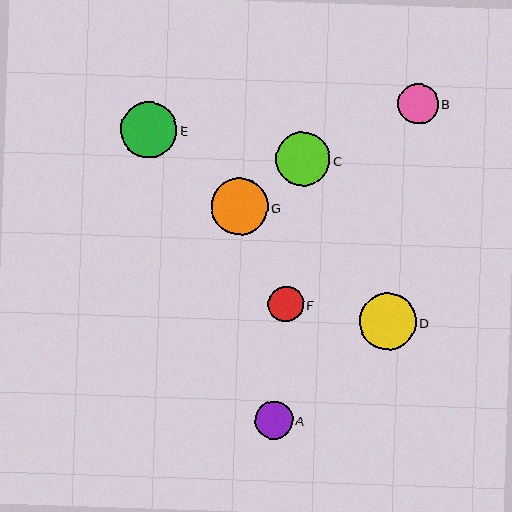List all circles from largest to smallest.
From largest to smallest: G, D, E, C, B, A, F.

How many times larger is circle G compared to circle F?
Circle G is approximately 1.6 times the size of circle F.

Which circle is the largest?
Circle G is the largest with a size of approximately 57 pixels.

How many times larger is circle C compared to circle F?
Circle C is approximately 1.5 times the size of circle F.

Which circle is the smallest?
Circle F is the smallest with a size of approximately 35 pixels.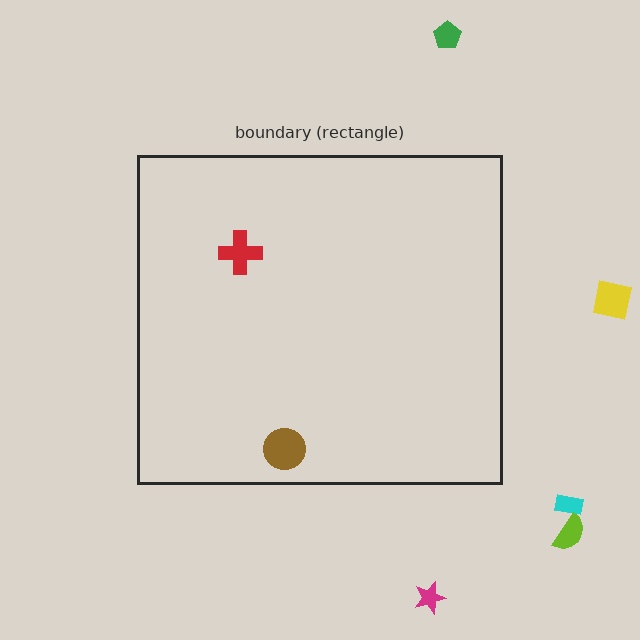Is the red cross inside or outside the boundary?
Inside.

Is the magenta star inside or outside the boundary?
Outside.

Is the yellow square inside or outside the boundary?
Outside.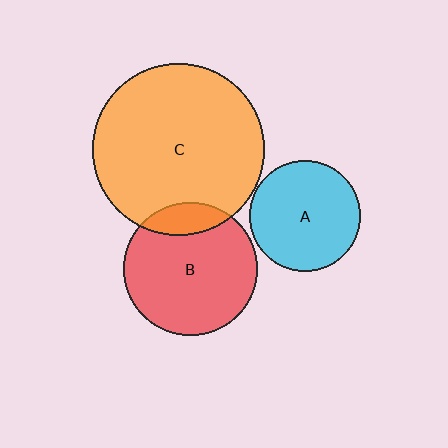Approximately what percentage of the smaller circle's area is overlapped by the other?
Approximately 15%.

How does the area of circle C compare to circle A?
Approximately 2.4 times.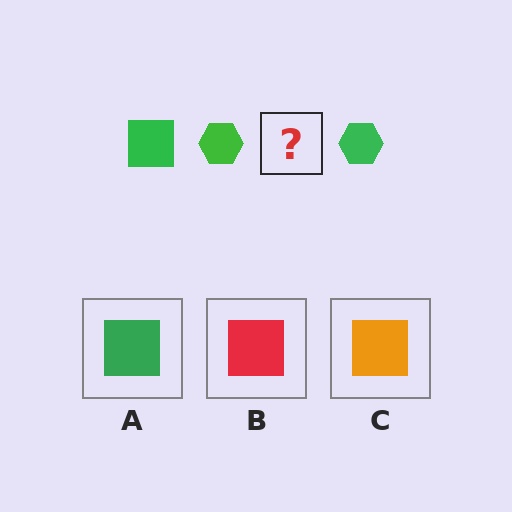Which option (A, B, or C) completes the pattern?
A.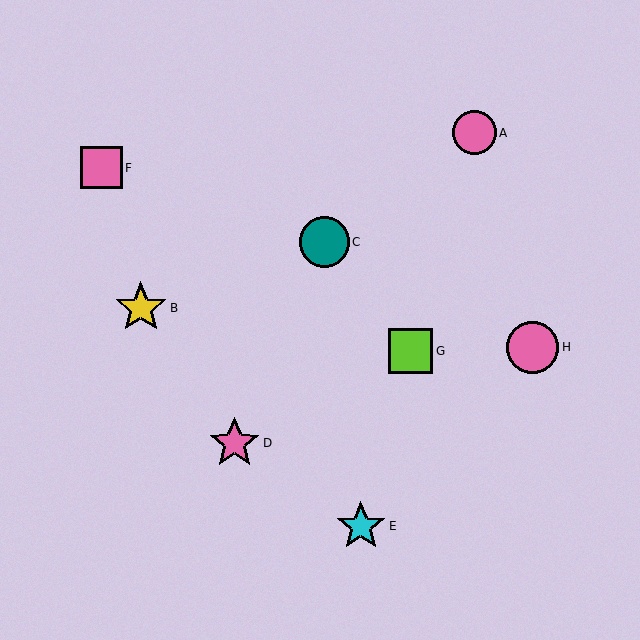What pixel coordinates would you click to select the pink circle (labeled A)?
Click at (475, 133) to select the pink circle A.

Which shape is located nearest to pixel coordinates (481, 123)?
The pink circle (labeled A) at (475, 133) is nearest to that location.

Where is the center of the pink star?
The center of the pink star is at (235, 443).